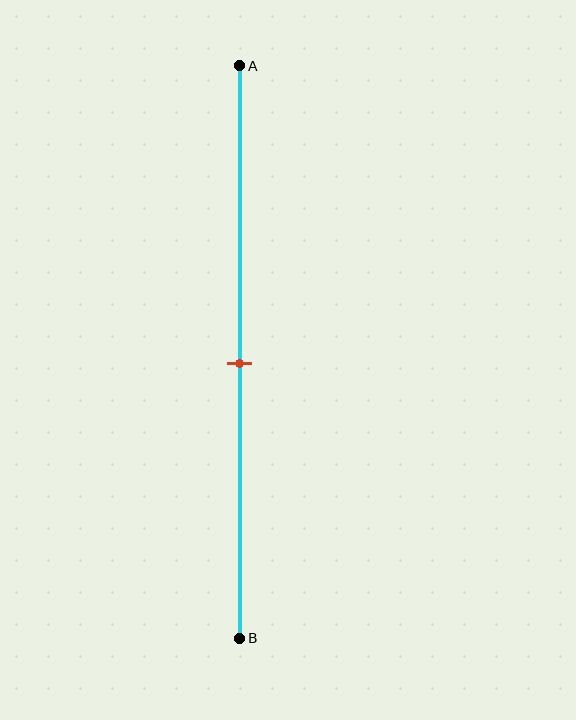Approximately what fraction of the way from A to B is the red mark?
The red mark is approximately 50% of the way from A to B.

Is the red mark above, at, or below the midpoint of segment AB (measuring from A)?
The red mark is approximately at the midpoint of segment AB.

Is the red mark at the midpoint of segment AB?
Yes, the mark is approximately at the midpoint.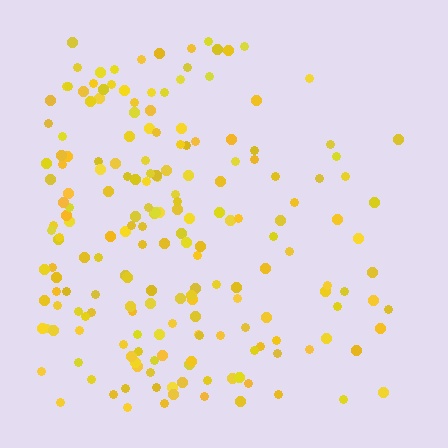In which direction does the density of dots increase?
From right to left, with the left side densest.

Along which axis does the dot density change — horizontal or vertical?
Horizontal.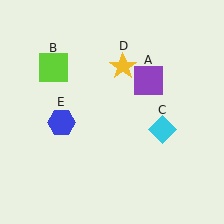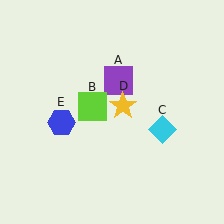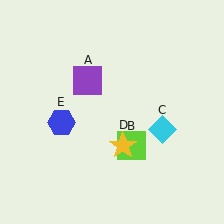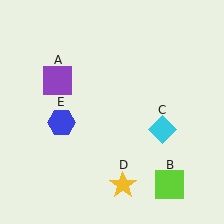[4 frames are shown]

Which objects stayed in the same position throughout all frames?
Cyan diamond (object C) and blue hexagon (object E) remained stationary.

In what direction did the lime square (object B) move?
The lime square (object B) moved down and to the right.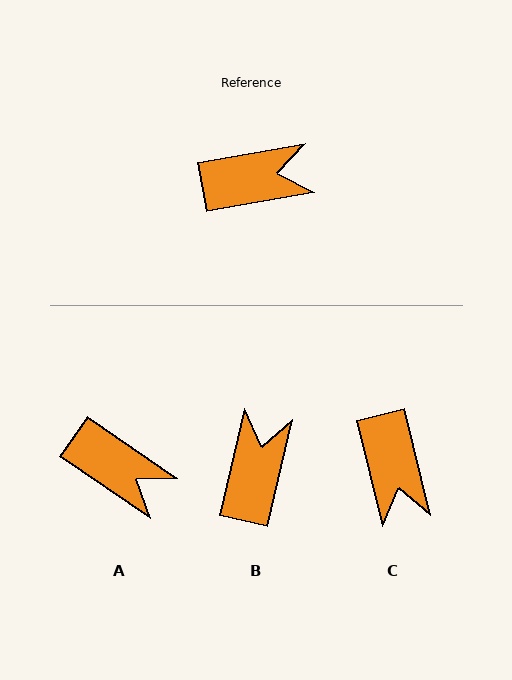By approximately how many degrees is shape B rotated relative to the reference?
Approximately 67 degrees counter-clockwise.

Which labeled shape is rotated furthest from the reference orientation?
C, about 86 degrees away.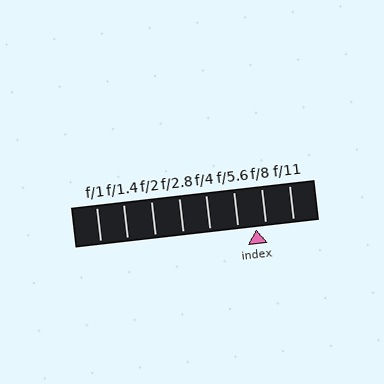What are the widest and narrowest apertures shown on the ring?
The widest aperture shown is f/1 and the narrowest is f/11.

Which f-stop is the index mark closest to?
The index mark is closest to f/8.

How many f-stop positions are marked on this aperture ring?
There are 8 f-stop positions marked.